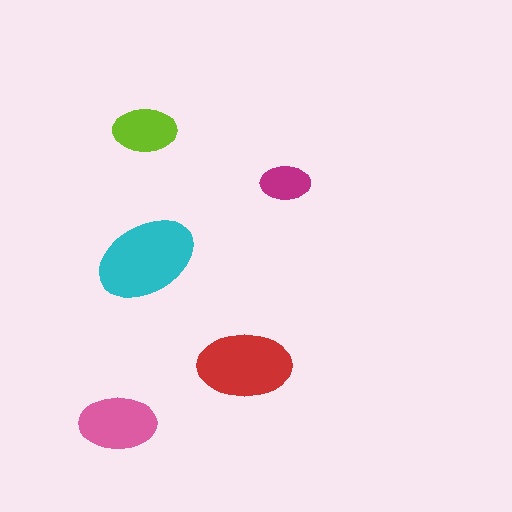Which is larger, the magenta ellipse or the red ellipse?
The red one.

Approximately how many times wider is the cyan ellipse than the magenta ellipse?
About 2 times wider.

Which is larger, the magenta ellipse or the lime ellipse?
The lime one.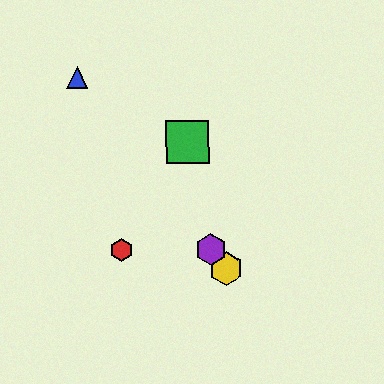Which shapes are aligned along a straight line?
The blue triangle, the yellow hexagon, the purple hexagon are aligned along a straight line.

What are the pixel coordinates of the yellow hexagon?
The yellow hexagon is at (226, 268).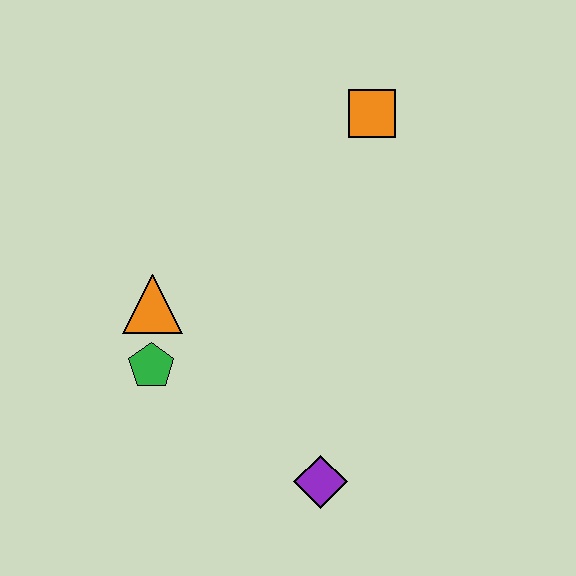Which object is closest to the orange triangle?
The green pentagon is closest to the orange triangle.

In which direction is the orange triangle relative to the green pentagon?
The orange triangle is above the green pentagon.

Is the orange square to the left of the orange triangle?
No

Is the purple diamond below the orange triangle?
Yes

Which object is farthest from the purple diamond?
The orange square is farthest from the purple diamond.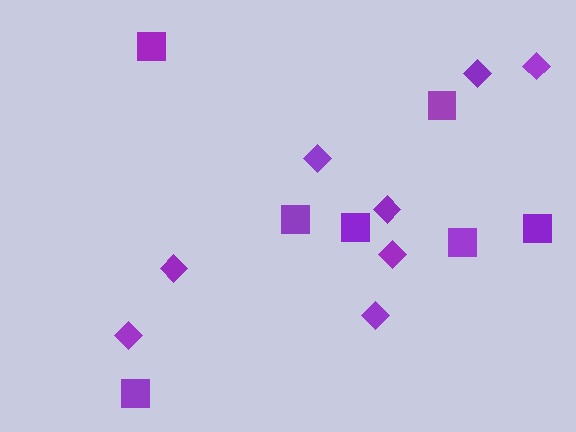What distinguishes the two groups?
There are 2 groups: one group of squares (7) and one group of diamonds (8).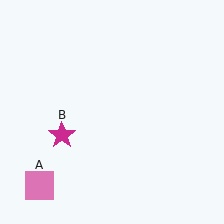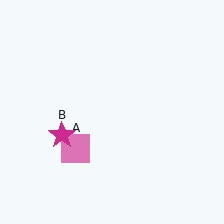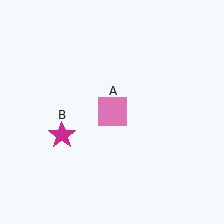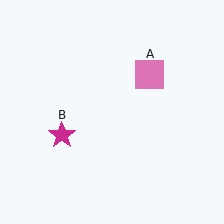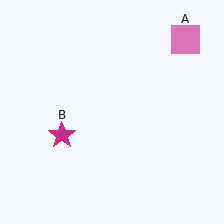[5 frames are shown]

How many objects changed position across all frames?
1 object changed position: pink square (object A).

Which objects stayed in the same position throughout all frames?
Magenta star (object B) remained stationary.